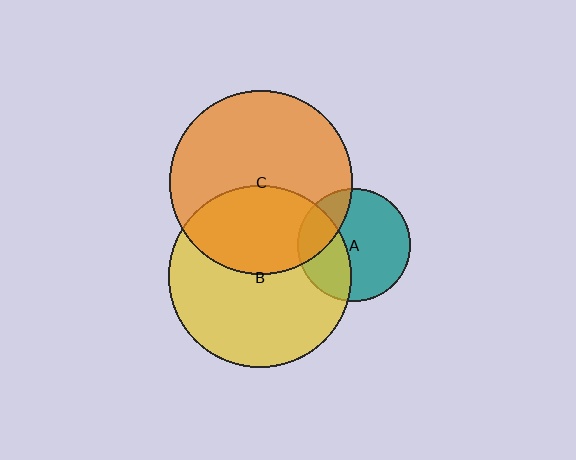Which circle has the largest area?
Circle C (orange).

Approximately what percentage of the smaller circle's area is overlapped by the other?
Approximately 35%.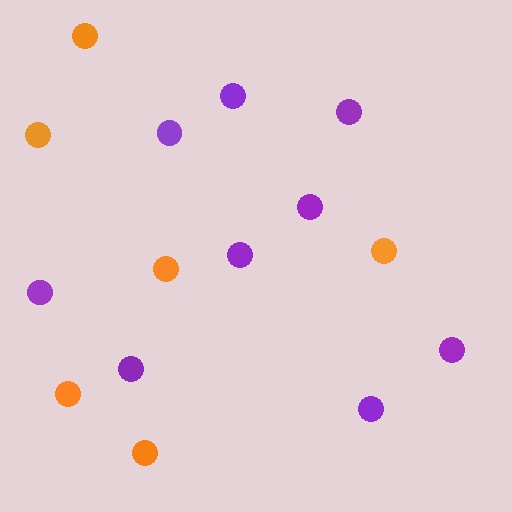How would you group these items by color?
There are 2 groups: one group of orange circles (6) and one group of purple circles (9).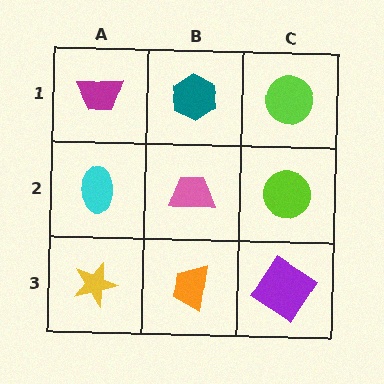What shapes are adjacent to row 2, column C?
A lime circle (row 1, column C), a purple diamond (row 3, column C), a pink trapezoid (row 2, column B).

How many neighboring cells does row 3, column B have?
3.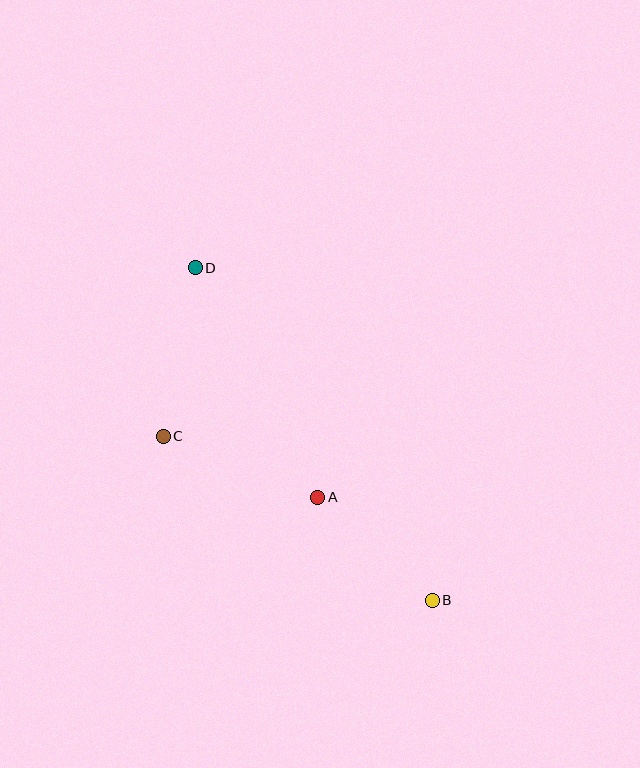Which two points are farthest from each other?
Points B and D are farthest from each other.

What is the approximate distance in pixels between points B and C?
The distance between B and C is approximately 315 pixels.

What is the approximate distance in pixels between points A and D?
The distance between A and D is approximately 260 pixels.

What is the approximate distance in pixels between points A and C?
The distance between A and C is approximately 166 pixels.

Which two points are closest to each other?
Points A and B are closest to each other.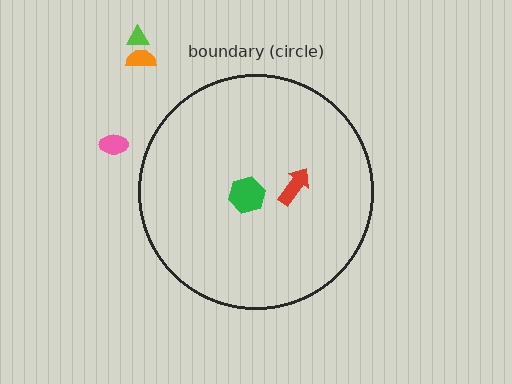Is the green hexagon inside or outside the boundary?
Inside.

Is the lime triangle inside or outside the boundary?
Outside.